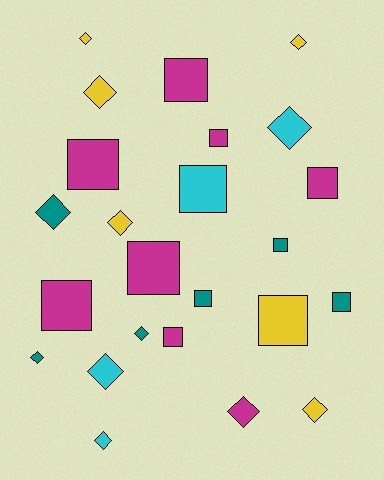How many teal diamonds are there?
There are 3 teal diamonds.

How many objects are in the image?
There are 24 objects.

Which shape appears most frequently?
Square, with 12 objects.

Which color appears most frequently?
Magenta, with 8 objects.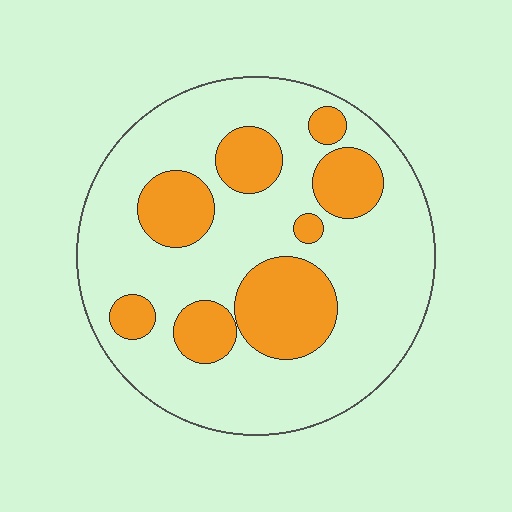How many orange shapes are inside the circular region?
8.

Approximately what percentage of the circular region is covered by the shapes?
Approximately 25%.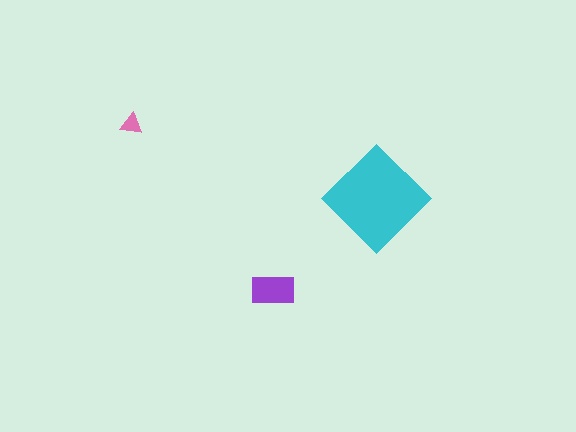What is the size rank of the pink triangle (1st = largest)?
3rd.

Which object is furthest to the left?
The pink triangle is leftmost.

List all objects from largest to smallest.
The cyan diamond, the purple rectangle, the pink triangle.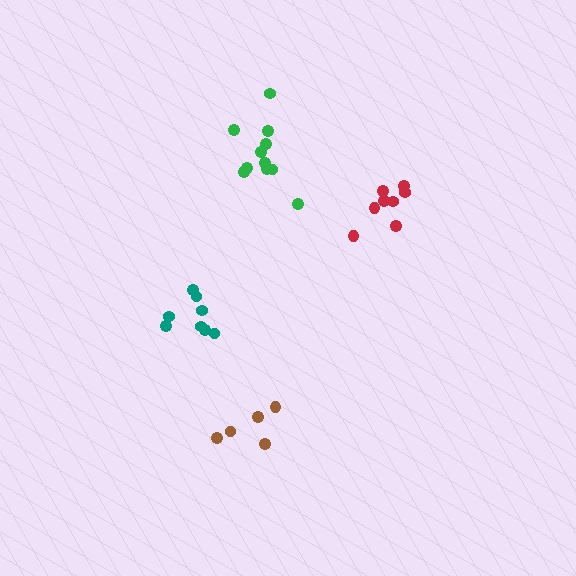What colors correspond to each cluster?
The clusters are colored: red, green, brown, teal.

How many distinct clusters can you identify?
There are 4 distinct clusters.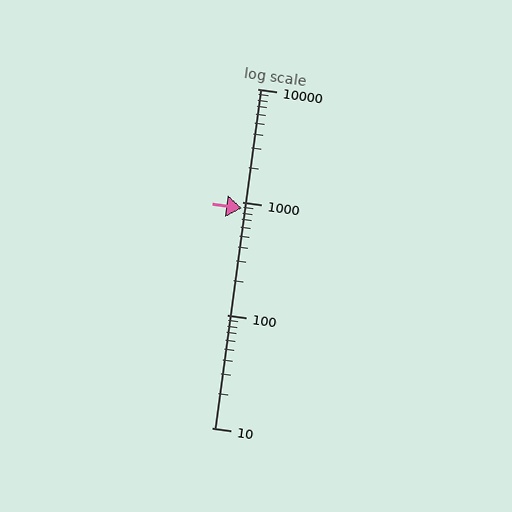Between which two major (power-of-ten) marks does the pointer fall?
The pointer is between 100 and 1000.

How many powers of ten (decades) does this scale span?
The scale spans 3 decades, from 10 to 10000.